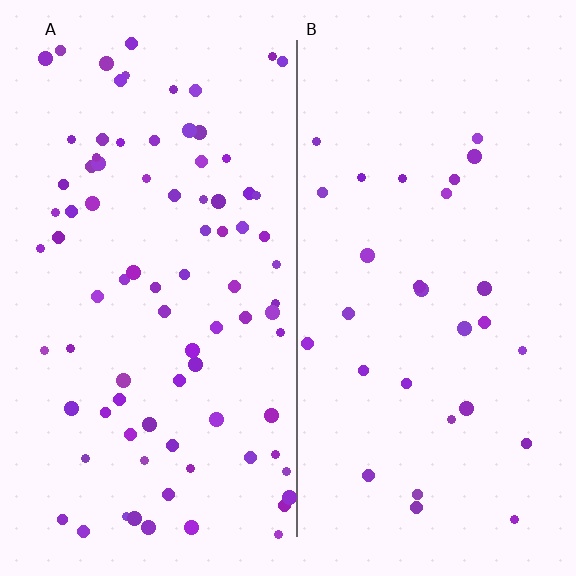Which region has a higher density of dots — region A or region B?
A (the left).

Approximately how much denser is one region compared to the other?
Approximately 2.9× — region A over region B.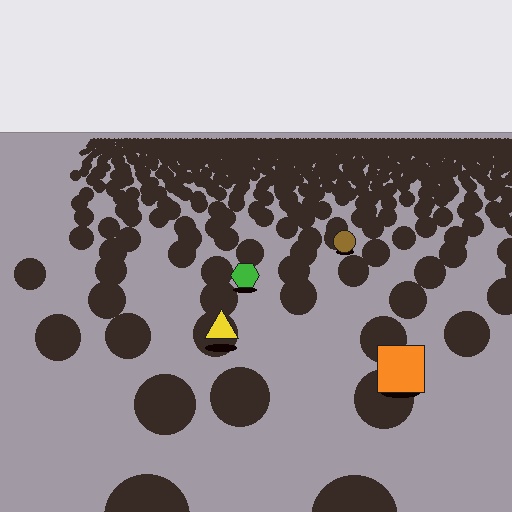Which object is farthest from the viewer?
The brown circle is farthest from the viewer. It appears smaller and the ground texture around it is denser.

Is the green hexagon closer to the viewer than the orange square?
No. The orange square is closer — you can tell from the texture gradient: the ground texture is coarser near it.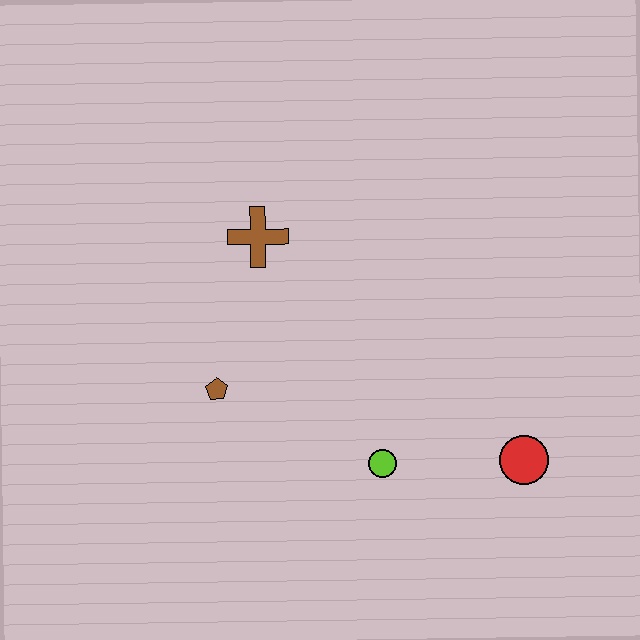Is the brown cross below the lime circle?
No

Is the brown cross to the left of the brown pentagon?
No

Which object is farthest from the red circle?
The brown cross is farthest from the red circle.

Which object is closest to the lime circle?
The red circle is closest to the lime circle.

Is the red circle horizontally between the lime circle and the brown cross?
No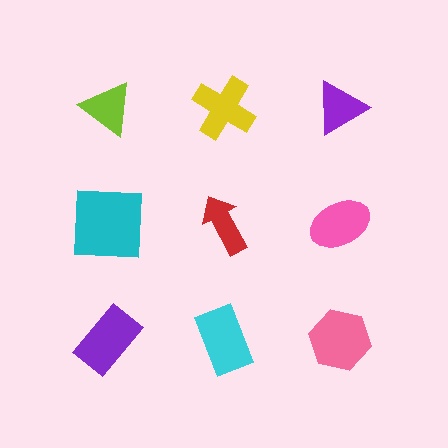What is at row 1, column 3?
A purple triangle.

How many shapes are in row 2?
3 shapes.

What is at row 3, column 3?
A pink hexagon.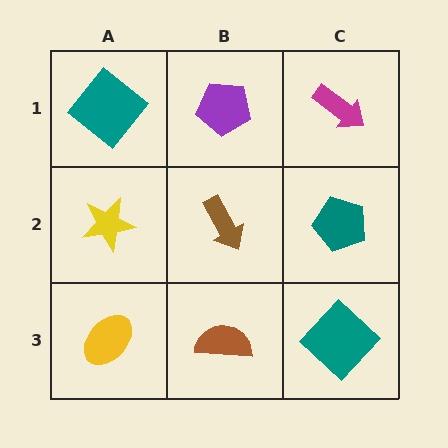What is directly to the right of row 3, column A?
A brown semicircle.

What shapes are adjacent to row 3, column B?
A brown arrow (row 2, column B), a yellow ellipse (row 3, column A), a teal diamond (row 3, column C).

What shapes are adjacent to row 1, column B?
A brown arrow (row 2, column B), a teal diamond (row 1, column A), a magenta arrow (row 1, column C).